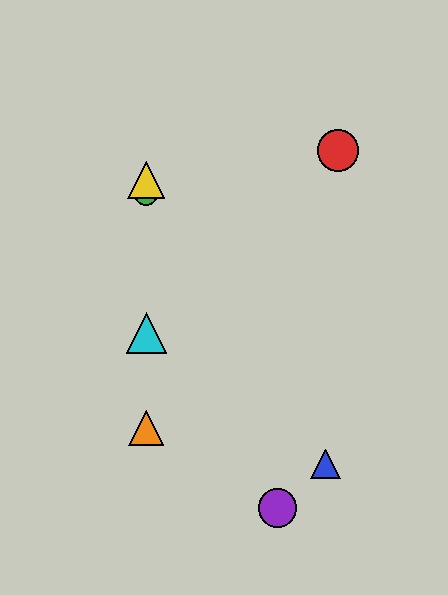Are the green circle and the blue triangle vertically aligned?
No, the green circle is at x≈146 and the blue triangle is at x≈326.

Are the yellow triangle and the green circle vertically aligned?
Yes, both are at x≈146.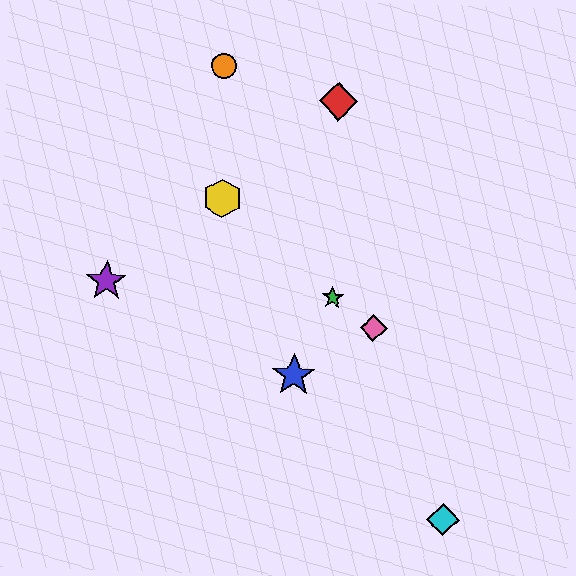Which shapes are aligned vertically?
The red diamond, the green star are aligned vertically.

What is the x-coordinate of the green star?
The green star is at x≈332.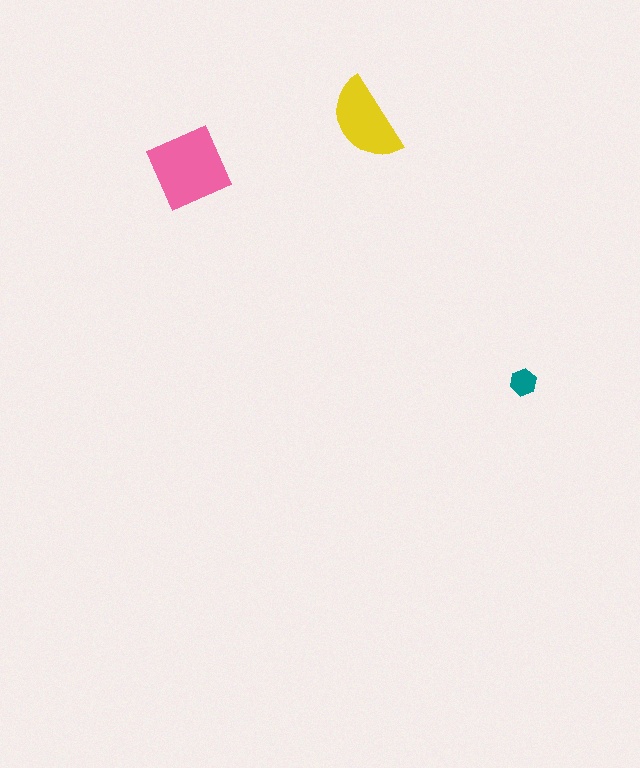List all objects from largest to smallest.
The pink diamond, the yellow semicircle, the teal hexagon.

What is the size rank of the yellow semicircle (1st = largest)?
2nd.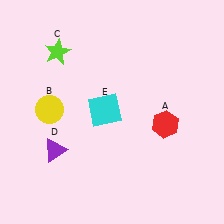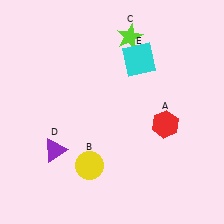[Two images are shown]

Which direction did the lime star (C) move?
The lime star (C) moved right.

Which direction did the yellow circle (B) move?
The yellow circle (B) moved down.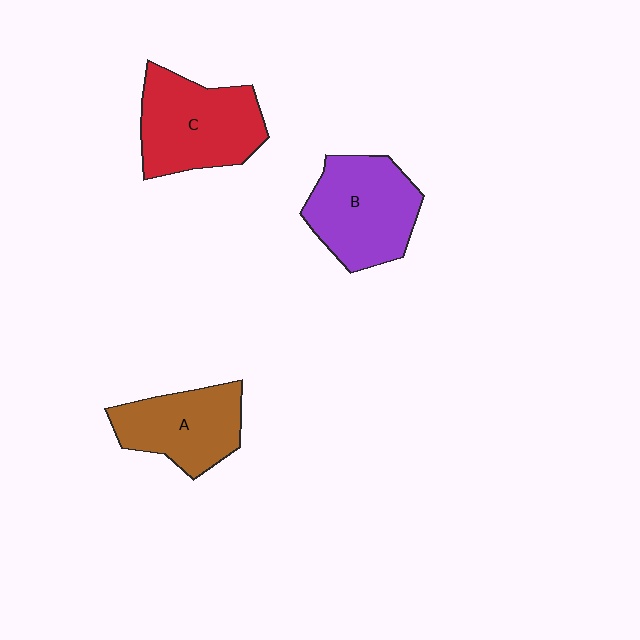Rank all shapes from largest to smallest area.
From largest to smallest: C (red), B (purple), A (brown).